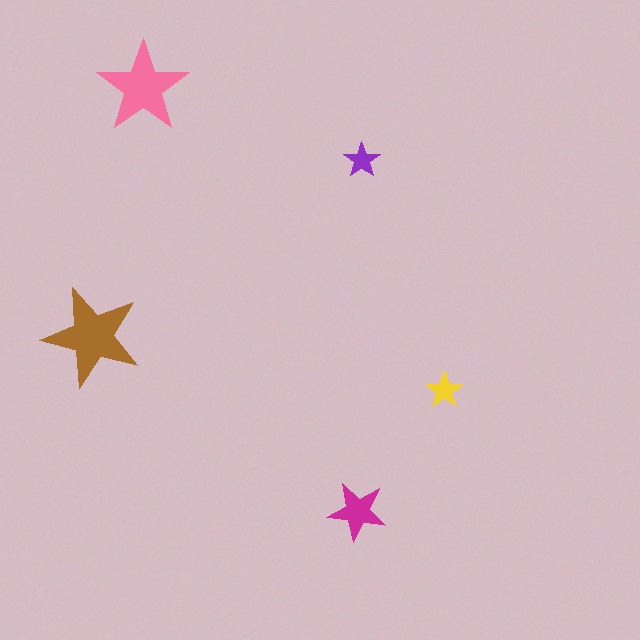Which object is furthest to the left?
The brown star is leftmost.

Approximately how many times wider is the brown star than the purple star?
About 3 times wider.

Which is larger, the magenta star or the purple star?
The magenta one.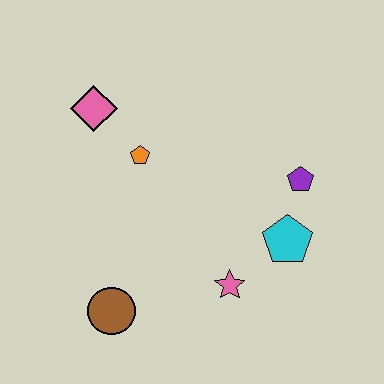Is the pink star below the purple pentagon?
Yes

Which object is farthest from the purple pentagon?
The brown circle is farthest from the purple pentagon.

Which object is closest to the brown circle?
The pink star is closest to the brown circle.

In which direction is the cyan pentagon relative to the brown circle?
The cyan pentagon is to the right of the brown circle.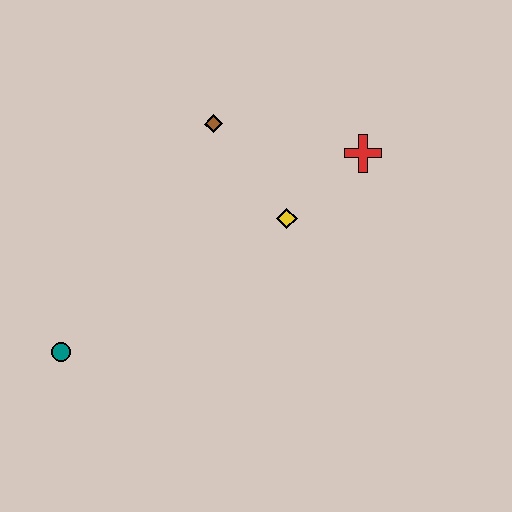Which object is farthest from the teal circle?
The red cross is farthest from the teal circle.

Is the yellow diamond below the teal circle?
No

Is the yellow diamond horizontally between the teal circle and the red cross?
Yes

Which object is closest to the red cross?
The yellow diamond is closest to the red cross.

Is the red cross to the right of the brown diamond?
Yes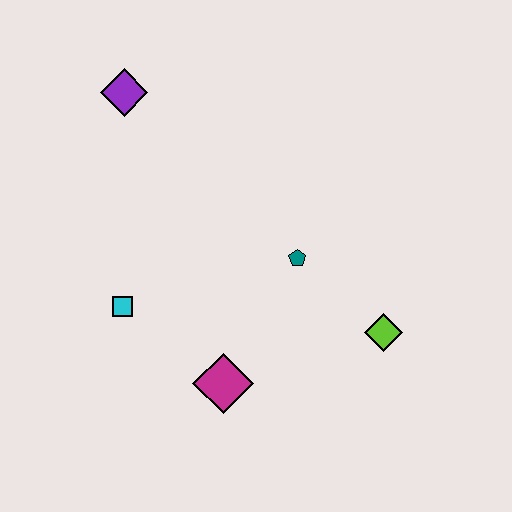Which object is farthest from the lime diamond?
The purple diamond is farthest from the lime diamond.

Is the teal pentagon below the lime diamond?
No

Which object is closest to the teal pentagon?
The lime diamond is closest to the teal pentagon.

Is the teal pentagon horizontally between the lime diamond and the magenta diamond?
Yes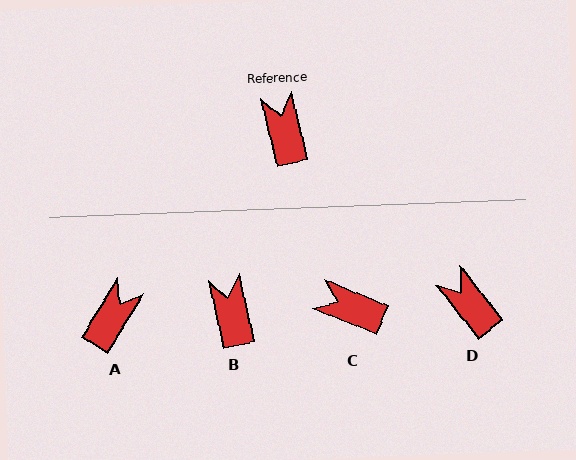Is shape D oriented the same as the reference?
No, it is off by about 26 degrees.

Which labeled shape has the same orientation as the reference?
B.